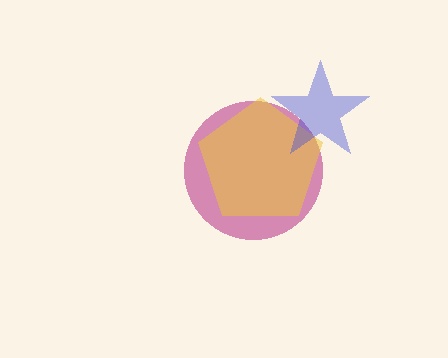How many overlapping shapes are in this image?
There are 3 overlapping shapes in the image.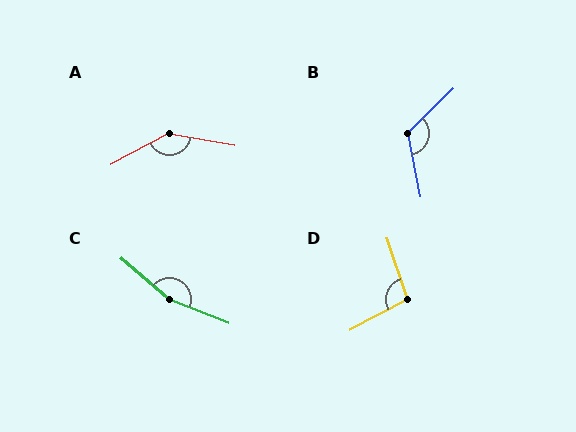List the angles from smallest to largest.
D (99°), B (124°), A (142°), C (160°).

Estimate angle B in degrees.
Approximately 124 degrees.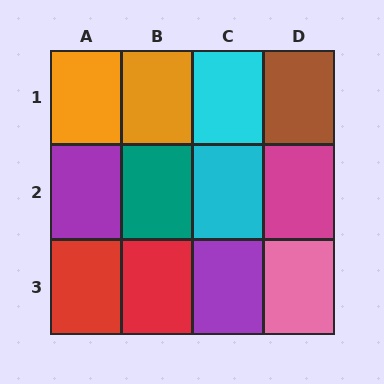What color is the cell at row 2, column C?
Cyan.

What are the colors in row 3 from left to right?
Red, red, purple, pink.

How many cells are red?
2 cells are red.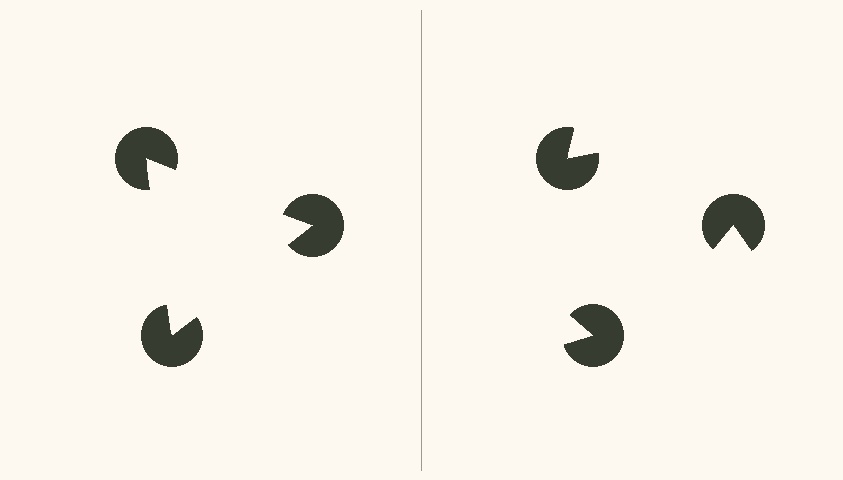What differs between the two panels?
The pac-man discs are positioned identically on both sides; only the wedge orientations differ. On the left they align to a triangle; on the right they are misaligned.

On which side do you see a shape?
An illusory triangle appears on the left side. On the right side the wedge cuts are rotated, so no coherent shape forms.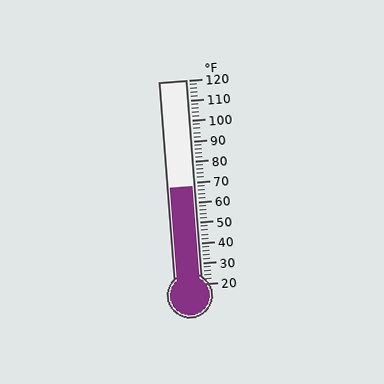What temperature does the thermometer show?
The thermometer shows approximately 68°F.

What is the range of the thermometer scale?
The thermometer scale ranges from 20°F to 120°F.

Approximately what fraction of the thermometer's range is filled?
The thermometer is filled to approximately 50% of its range.